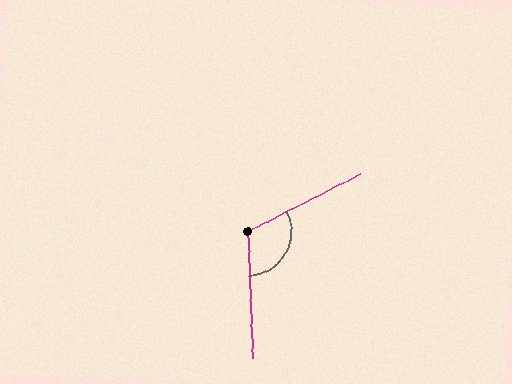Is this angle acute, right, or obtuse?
It is obtuse.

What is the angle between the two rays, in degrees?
Approximately 115 degrees.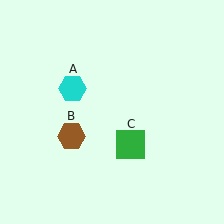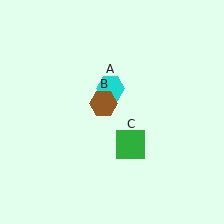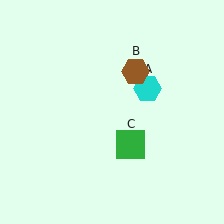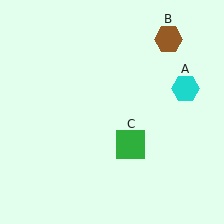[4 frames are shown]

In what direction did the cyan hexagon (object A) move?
The cyan hexagon (object A) moved right.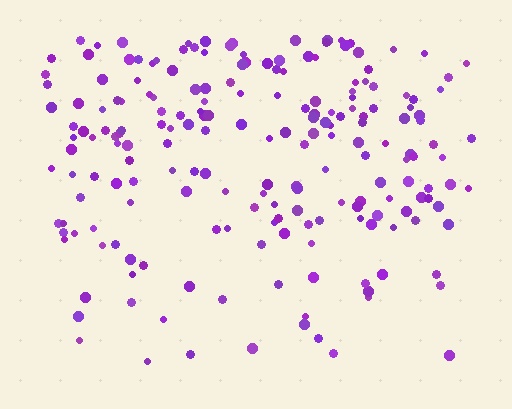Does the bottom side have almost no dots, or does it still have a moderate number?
Still a moderate number, just noticeably fewer than the top.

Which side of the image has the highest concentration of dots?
The top.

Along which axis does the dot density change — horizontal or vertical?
Vertical.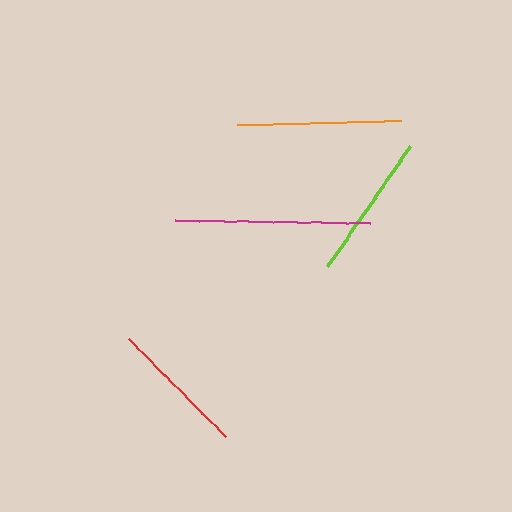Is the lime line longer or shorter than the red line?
The lime line is longer than the red line.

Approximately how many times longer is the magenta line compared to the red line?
The magenta line is approximately 1.4 times the length of the red line.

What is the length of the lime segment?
The lime segment is approximately 146 pixels long.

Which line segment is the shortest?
The red line is the shortest at approximately 137 pixels.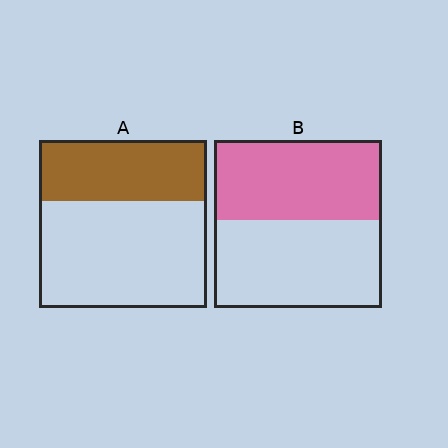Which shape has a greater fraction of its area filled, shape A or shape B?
Shape B.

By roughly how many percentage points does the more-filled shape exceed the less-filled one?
By roughly 10 percentage points (B over A).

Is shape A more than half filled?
No.